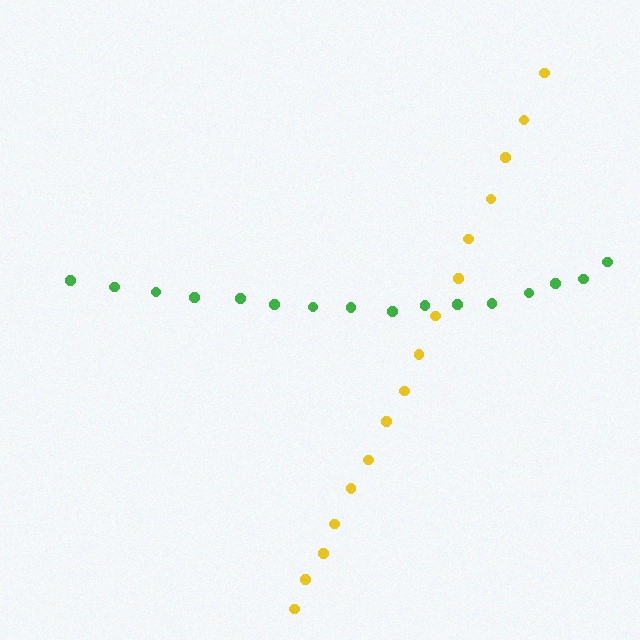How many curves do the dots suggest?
There are 2 distinct paths.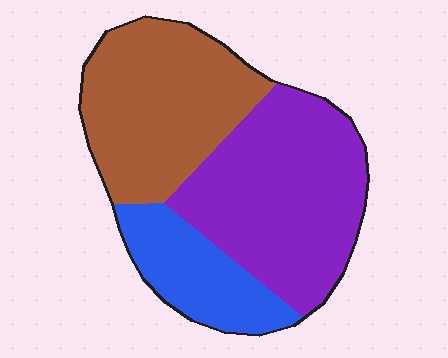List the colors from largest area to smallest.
From largest to smallest: purple, brown, blue.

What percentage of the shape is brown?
Brown takes up about three eighths (3/8) of the shape.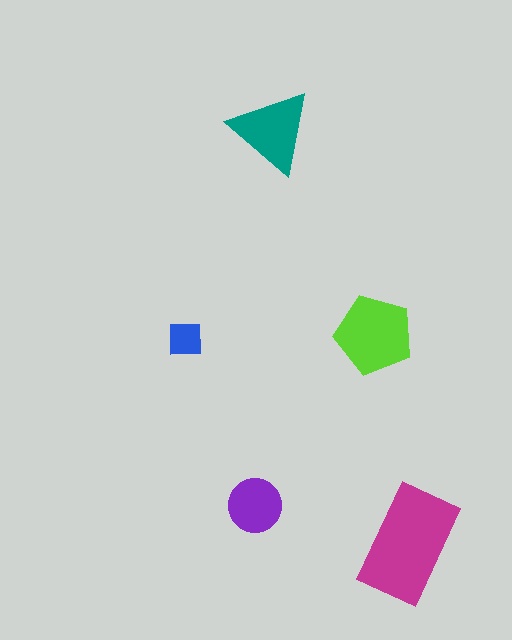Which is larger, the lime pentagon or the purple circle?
The lime pentagon.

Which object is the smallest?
The blue square.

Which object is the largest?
The magenta rectangle.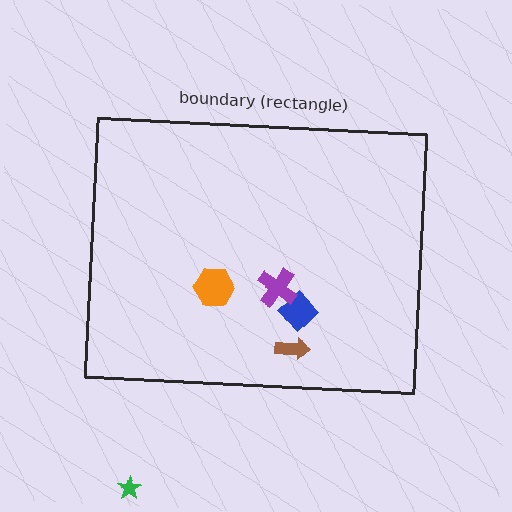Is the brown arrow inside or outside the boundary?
Inside.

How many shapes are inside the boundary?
4 inside, 1 outside.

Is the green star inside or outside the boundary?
Outside.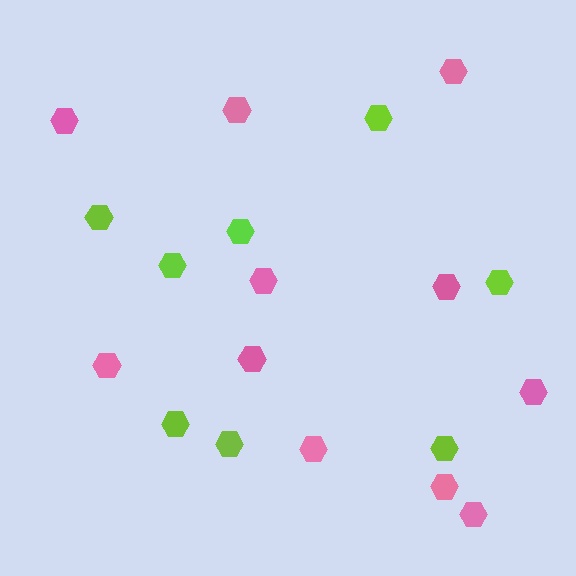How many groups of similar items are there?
There are 2 groups: one group of pink hexagons (11) and one group of lime hexagons (8).